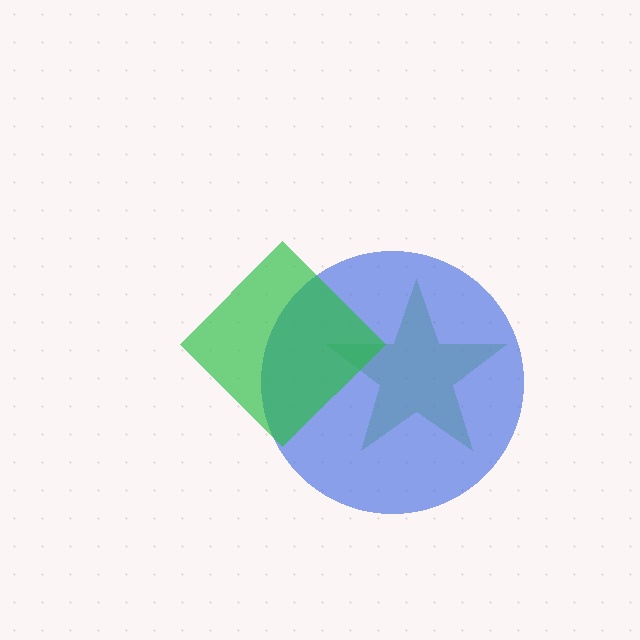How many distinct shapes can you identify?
There are 3 distinct shapes: a lime star, a blue circle, a green diamond.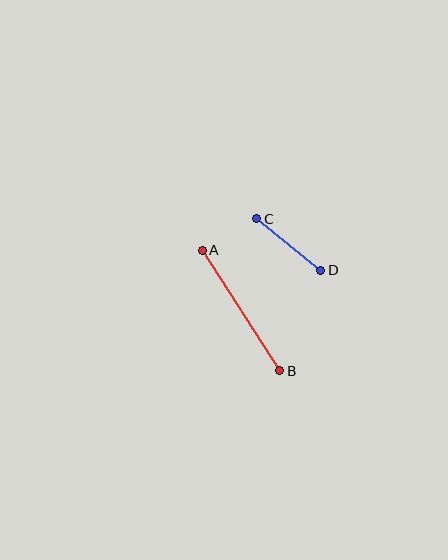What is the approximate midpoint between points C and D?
The midpoint is at approximately (289, 245) pixels.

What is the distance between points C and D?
The distance is approximately 83 pixels.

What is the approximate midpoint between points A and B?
The midpoint is at approximately (241, 311) pixels.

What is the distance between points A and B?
The distance is approximately 143 pixels.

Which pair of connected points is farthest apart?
Points A and B are farthest apart.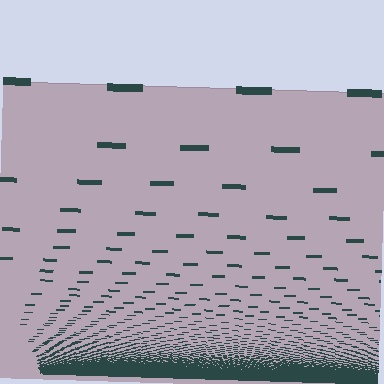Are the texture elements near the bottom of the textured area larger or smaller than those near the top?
Smaller. The gradient is inverted — elements near the bottom are smaller and denser.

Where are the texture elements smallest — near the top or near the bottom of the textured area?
Near the bottom.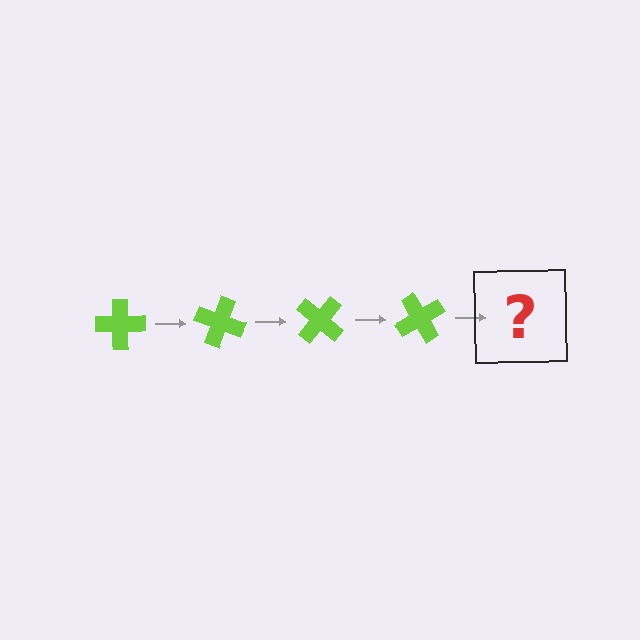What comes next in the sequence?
The next element should be a lime cross rotated 80 degrees.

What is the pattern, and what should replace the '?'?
The pattern is that the cross rotates 20 degrees each step. The '?' should be a lime cross rotated 80 degrees.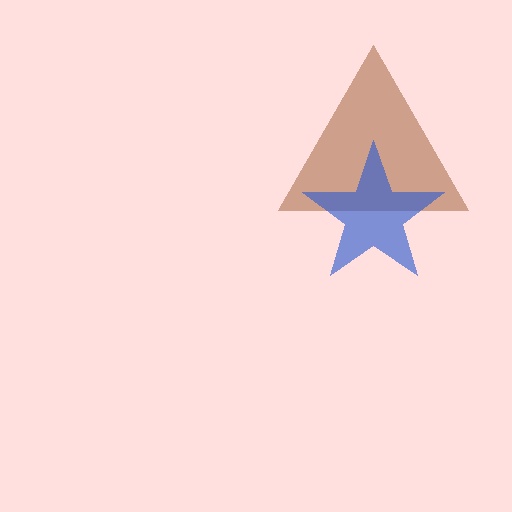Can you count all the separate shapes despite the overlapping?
Yes, there are 2 separate shapes.